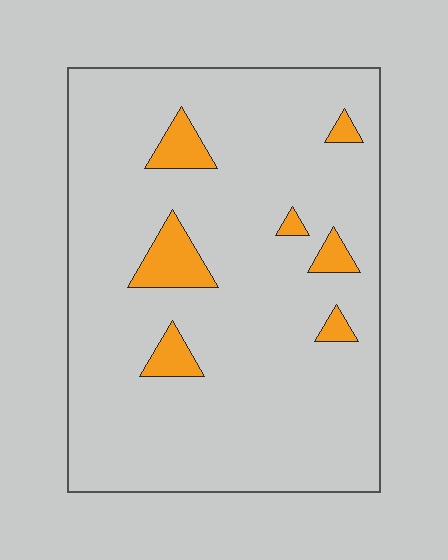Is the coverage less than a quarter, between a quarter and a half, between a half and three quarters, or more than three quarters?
Less than a quarter.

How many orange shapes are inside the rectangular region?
7.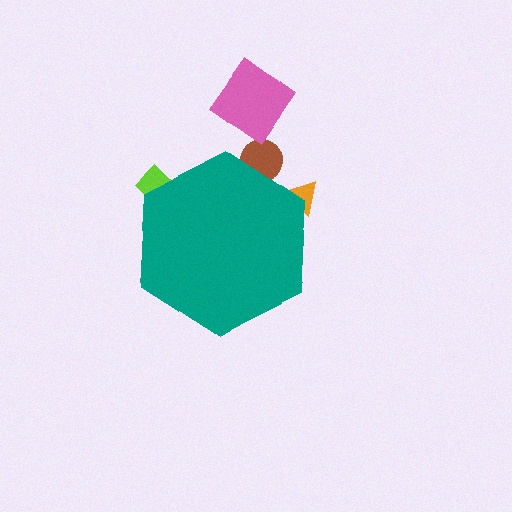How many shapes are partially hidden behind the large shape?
3 shapes are partially hidden.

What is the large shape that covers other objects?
A teal hexagon.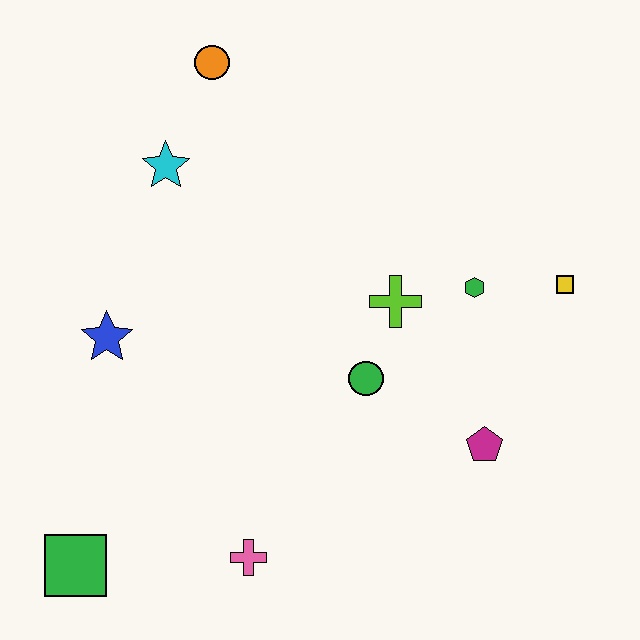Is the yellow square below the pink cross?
No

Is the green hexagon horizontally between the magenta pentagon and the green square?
Yes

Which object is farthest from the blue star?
The yellow square is farthest from the blue star.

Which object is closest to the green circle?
The lime cross is closest to the green circle.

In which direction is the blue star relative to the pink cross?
The blue star is above the pink cross.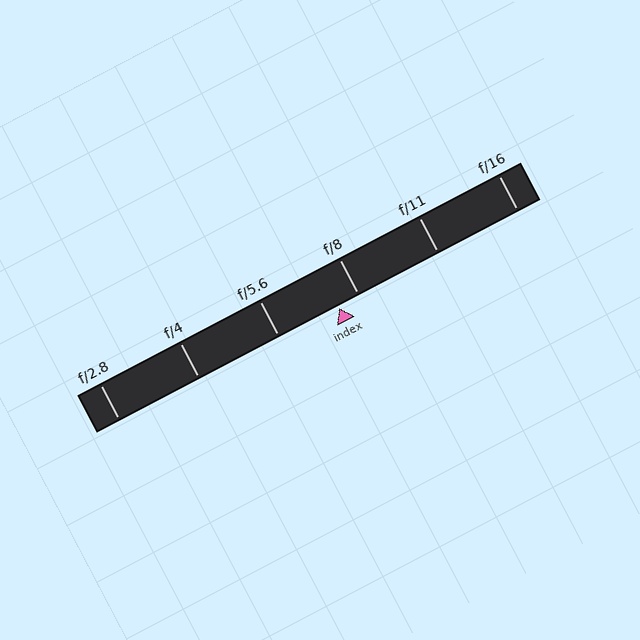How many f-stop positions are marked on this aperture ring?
There are 6 f-stop positions marked.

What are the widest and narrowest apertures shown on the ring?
The widest aperture shown is f/2.8 and the narrowest is f/16.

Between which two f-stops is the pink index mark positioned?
The index mark is between f/5.6 and f/8.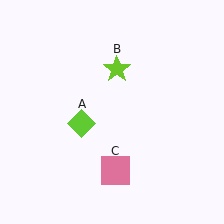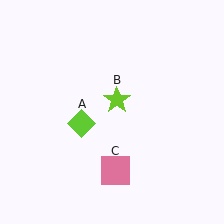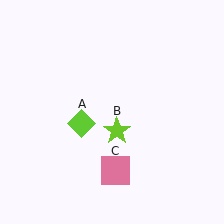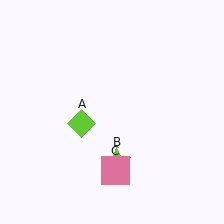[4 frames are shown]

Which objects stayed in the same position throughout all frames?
Lime diamond (object A) and pink square (object C) remained stationary.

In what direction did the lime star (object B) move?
The lime star (object B) moved down.